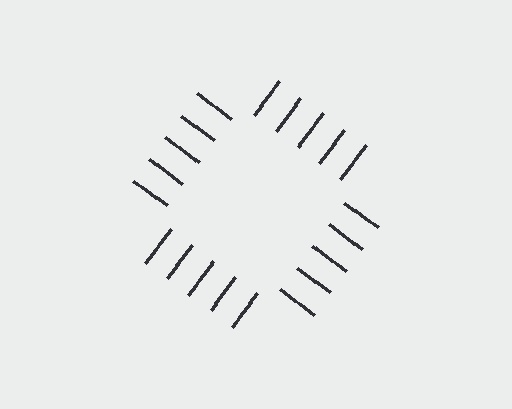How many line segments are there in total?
20 — 5 along each of the 4 edges.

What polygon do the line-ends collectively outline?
An illusory square — the line segments terminate on its edges but no continuous stroke is drawn.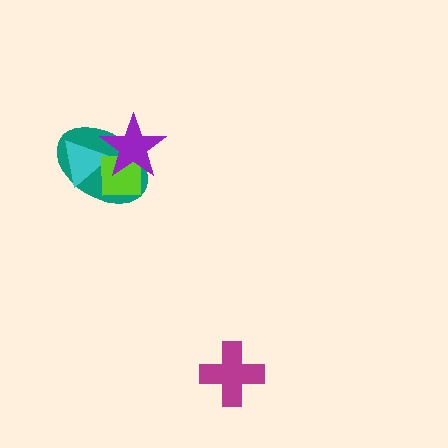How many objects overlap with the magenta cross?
0 objects overlap with the magenta cross.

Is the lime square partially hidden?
Yes, it is partially covered by another shape.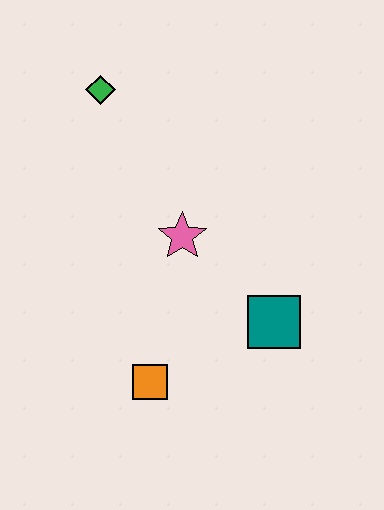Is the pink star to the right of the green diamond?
Yes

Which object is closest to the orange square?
The teal square is closest to the orange square.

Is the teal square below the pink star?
Yes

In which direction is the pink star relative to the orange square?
The pink star is above the orange square.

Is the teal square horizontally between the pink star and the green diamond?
No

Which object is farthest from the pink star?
The green diamond is farthest from the pink star.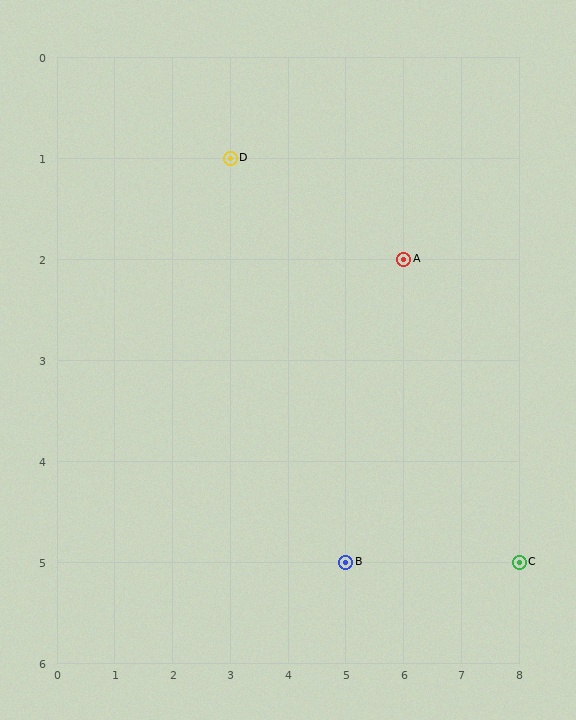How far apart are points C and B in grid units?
Points C and B are 3 columns apart.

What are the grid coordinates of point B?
Point B is at grid coordinates (5, 5).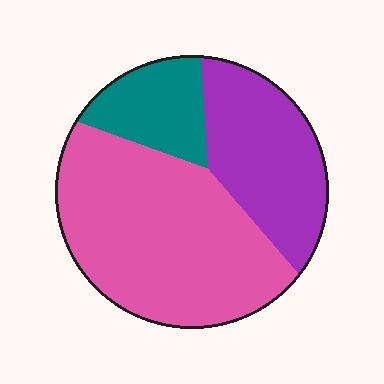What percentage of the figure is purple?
Purple takes up about one third (1/3) of the figure.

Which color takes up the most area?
Pink, at roughly 55%.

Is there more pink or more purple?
Pink.